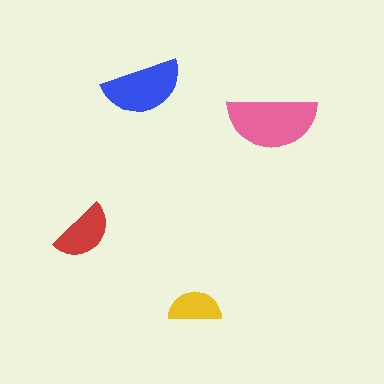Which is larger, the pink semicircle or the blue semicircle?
The pink one.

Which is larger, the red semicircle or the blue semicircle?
The blue one.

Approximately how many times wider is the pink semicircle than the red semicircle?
About 1.5 times wider.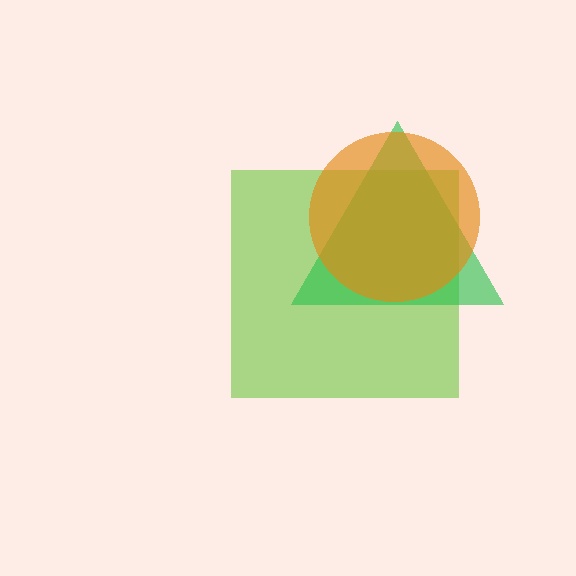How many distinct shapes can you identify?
There are 3 distinct shapes: a lime square, a green triangle, an orange circle.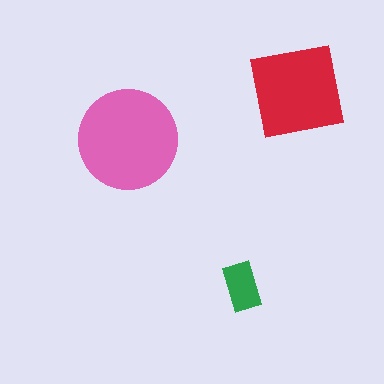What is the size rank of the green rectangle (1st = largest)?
3rd.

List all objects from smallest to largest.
The green rectangle, the red square, the pink circle.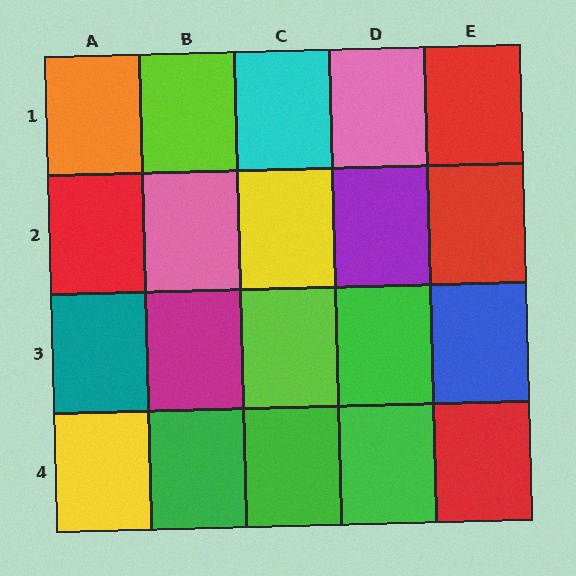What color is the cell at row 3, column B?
Magenta.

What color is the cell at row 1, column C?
Cyan.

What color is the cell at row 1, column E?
Red.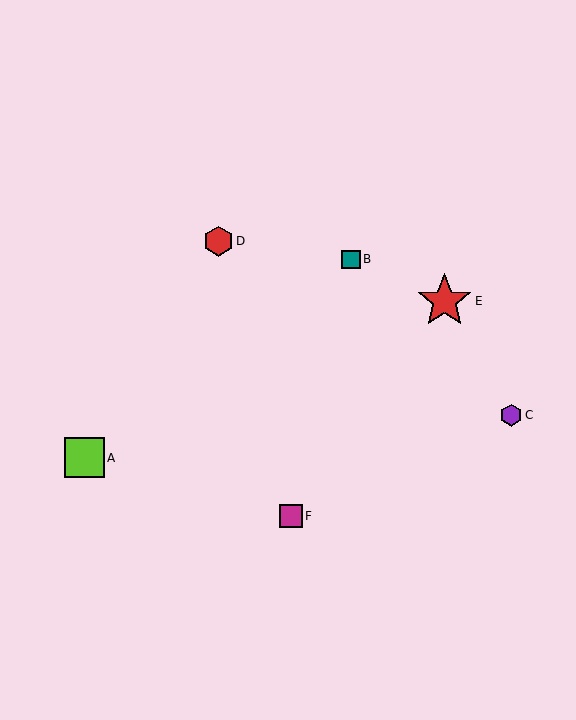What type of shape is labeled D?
Shape D is a red hexagon.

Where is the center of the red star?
The center of the red star is at (445, 301).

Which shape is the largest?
The red star (labeled E) is the largest.